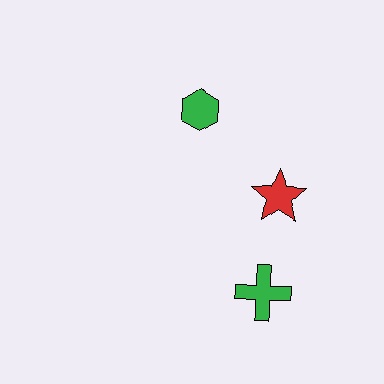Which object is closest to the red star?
The green cross is closest to the red star.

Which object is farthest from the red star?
The green hexagon is farthest from the red star.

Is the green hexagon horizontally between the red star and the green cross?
No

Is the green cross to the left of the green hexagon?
No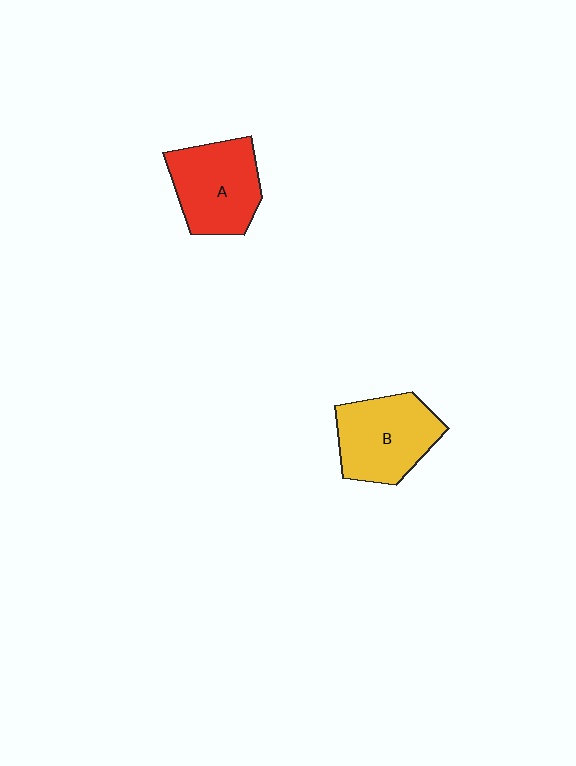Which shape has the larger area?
Shape B (yellow).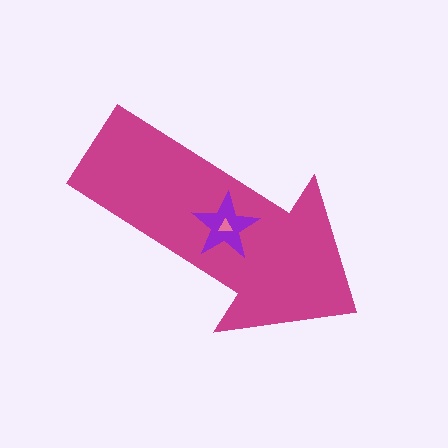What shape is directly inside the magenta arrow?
The purple star.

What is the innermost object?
The pink triangle.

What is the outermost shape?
The magenta arrow.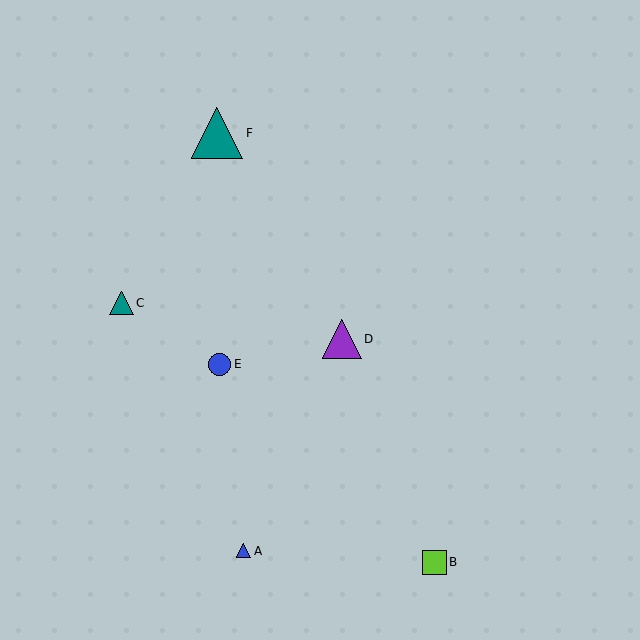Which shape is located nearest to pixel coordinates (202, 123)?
The teal triangle (labeled F) at (217, 133) is nearest to that location.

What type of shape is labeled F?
Shape F is a teal triangle.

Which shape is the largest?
The teal triangle (labeled F) is the largest.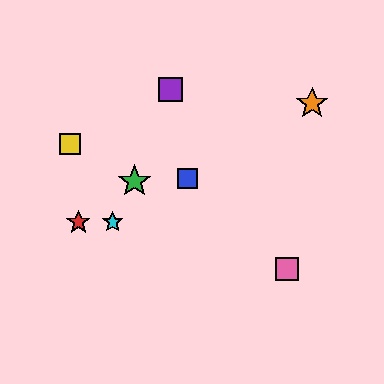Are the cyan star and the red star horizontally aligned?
Yes, both are at y≈222.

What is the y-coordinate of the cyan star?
The cyan star is at y≈222.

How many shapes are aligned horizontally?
2 shapes (the red star, the cyan star) are aligned horizontally.